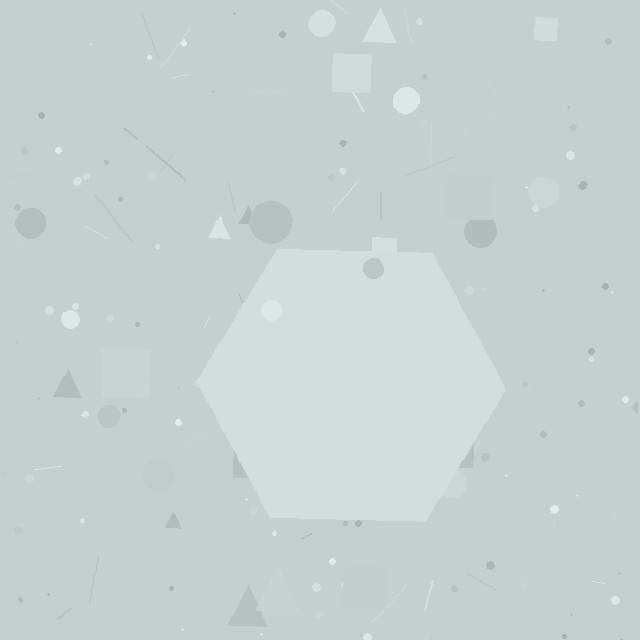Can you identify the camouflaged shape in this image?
The camouflaged shape is a hexagon.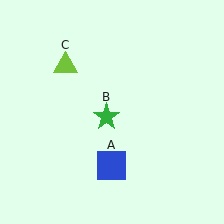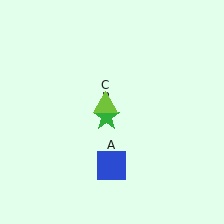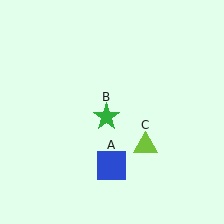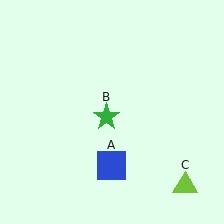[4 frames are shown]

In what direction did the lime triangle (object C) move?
The lime triangle (object C) moved down and to the right.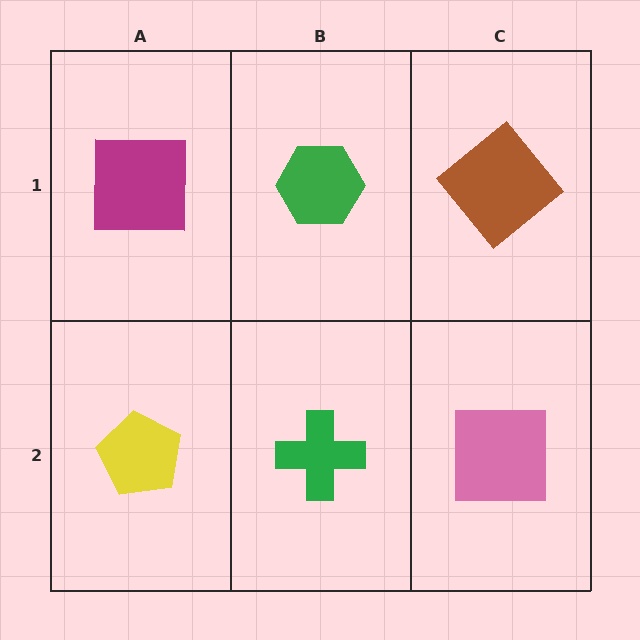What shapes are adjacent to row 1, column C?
A pink square (row 2, column C), a green hexagon (row 1, column B).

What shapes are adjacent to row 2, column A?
A magenta square (row 1, column A), a green cross (row 2, column B).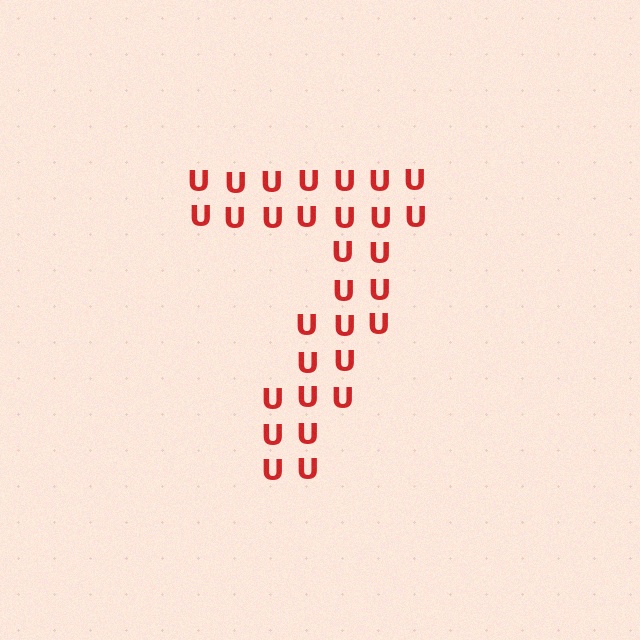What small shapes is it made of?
It is made of small letter U's.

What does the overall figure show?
The overall figure shows the digit 7.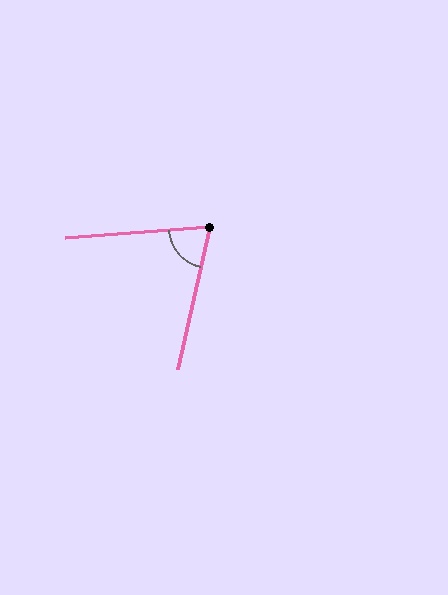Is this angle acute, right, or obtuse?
It is acute.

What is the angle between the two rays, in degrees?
Approximately 73 degrees.